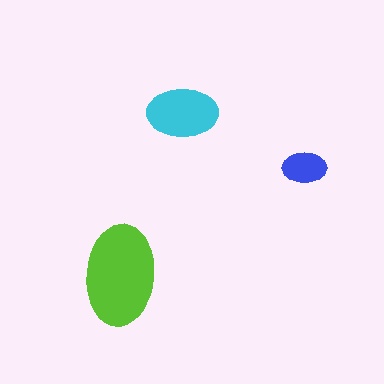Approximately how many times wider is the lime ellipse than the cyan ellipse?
About 1.5 times wider.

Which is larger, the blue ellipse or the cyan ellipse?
The cyan one.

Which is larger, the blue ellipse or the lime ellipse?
The lime one.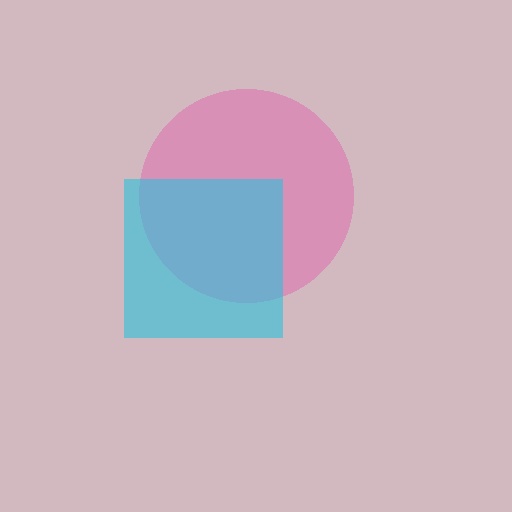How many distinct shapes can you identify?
There are 2 distinct shapes: a pink circle, a cyan square.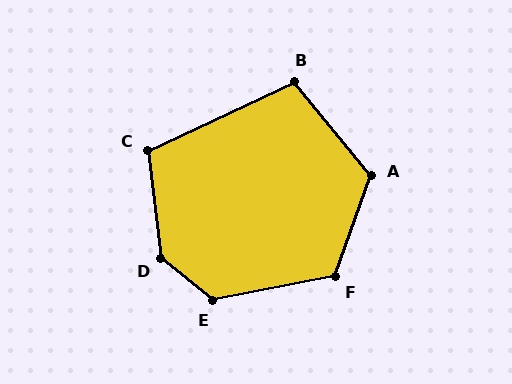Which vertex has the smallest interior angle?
B, at approximately 105 degrees.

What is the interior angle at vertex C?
Approximately 108 degrees (obtuse).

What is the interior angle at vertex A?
Approximately 121 degrees (obtuse).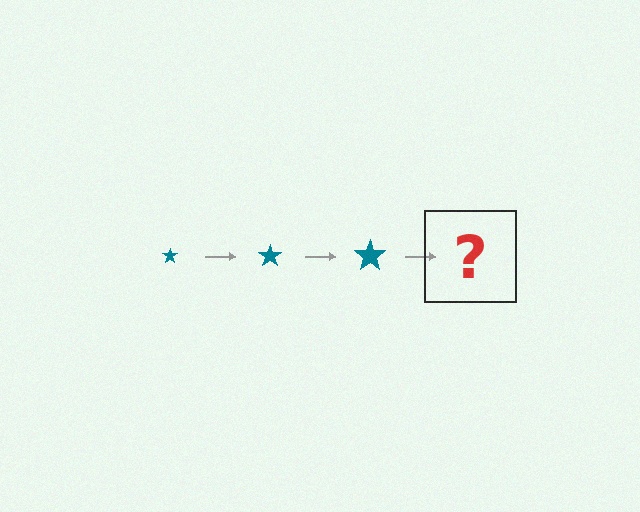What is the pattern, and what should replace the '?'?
The pattern is that the star gets progressively larger each step. The '?' should be a teal star, larger than the previous one.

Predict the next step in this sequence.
The next step is a teal star, larger than the previous one.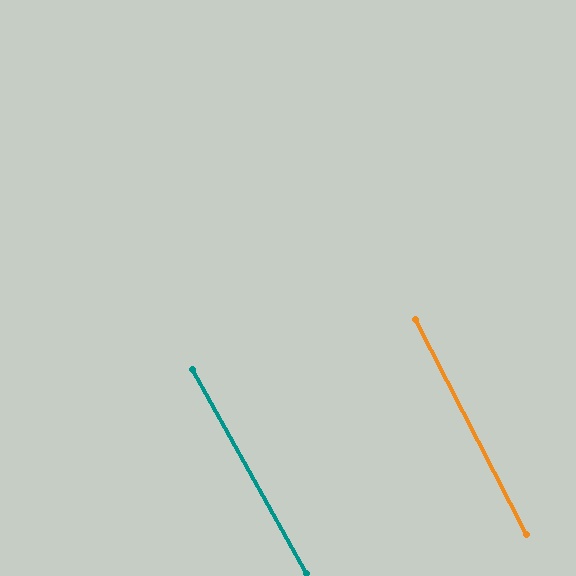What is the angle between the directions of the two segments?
Approximately 2 degrees.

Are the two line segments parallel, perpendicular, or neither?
Parallel — their directions differ by only 1.8°.